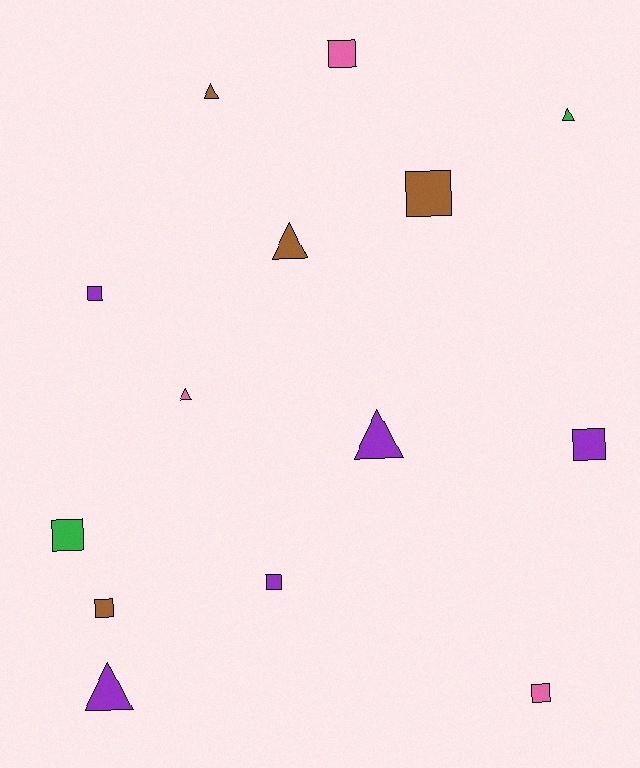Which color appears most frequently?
Purple, with 5 objects.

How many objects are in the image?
There are 14 objects.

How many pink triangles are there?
There is 1 pink triangle.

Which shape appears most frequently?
Square, with 8 objects.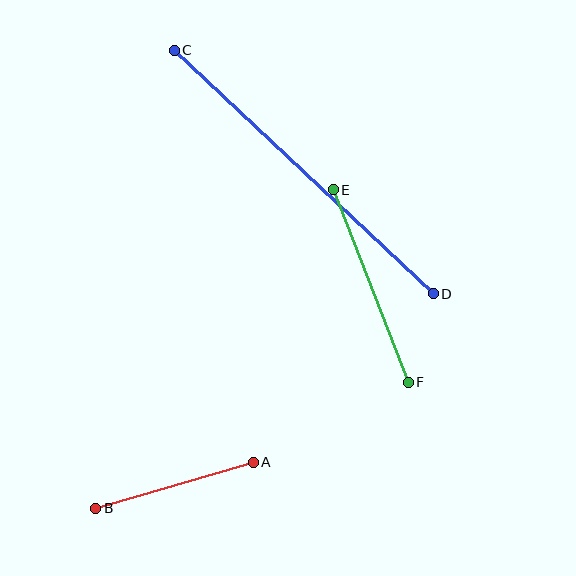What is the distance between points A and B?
The distance is approximately 164 pixels.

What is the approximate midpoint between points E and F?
The midpoint is at approximately (371, 286) pixels.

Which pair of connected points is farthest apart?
Points C and D are farthest apart.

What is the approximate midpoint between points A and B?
The midpoint is at approximately (174, 485) pixels.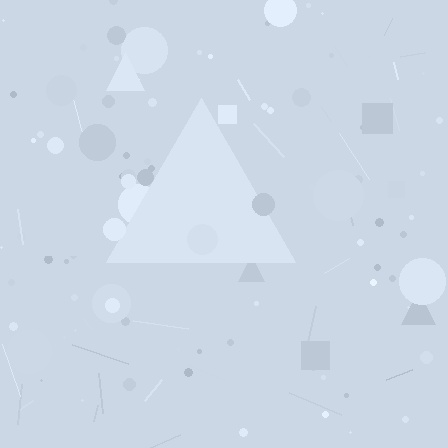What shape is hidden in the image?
A triangle is hidden in the image.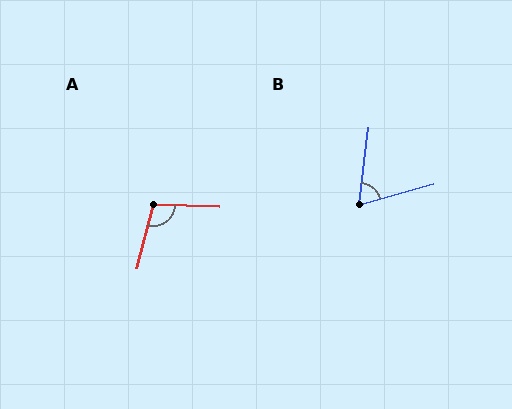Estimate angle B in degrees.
Approximately 67 degrees.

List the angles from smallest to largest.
B (67°), A (102°).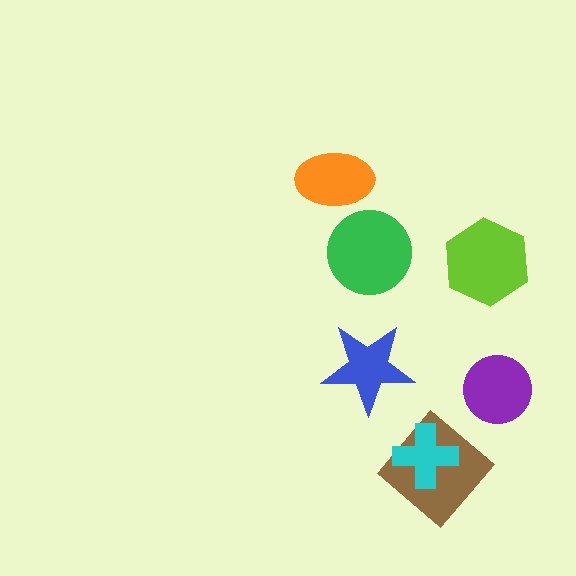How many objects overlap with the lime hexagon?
0 objects overlap with the lime hexagon.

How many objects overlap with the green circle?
0 objects overlap with the green circle.